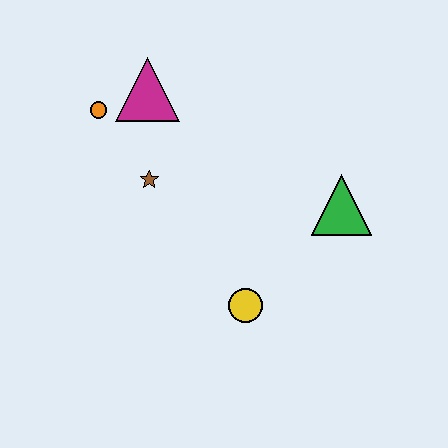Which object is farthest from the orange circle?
The green triangle is farthest from the orange circle.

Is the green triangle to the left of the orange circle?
No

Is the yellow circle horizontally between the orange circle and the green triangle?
Yes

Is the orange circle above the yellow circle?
Yes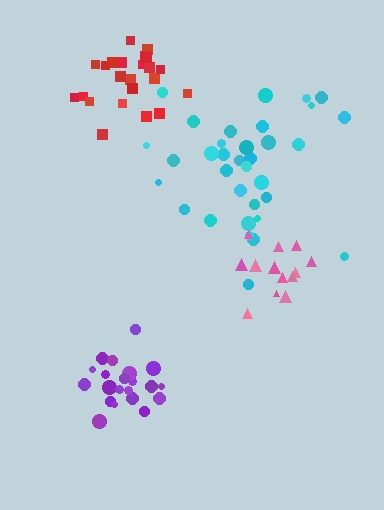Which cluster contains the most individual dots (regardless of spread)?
Cyan (34).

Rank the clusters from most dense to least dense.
purple, red, pink, cyan.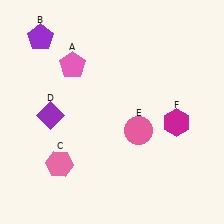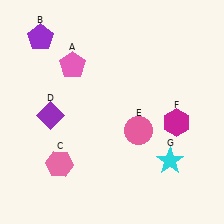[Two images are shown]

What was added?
A cyan star (G) was added in Image 2.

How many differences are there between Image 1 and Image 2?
There is 1 difference between the two images.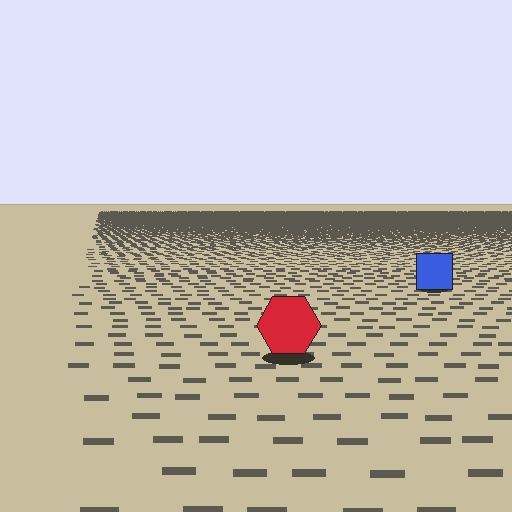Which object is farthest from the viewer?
The blue square is farthest from the viewer. It appears smaller and the ground texture around it is denser.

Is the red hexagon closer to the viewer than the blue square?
Yes. The red hexagon is closer — you can tell from the texture gradient: the ground texture is coarser near it.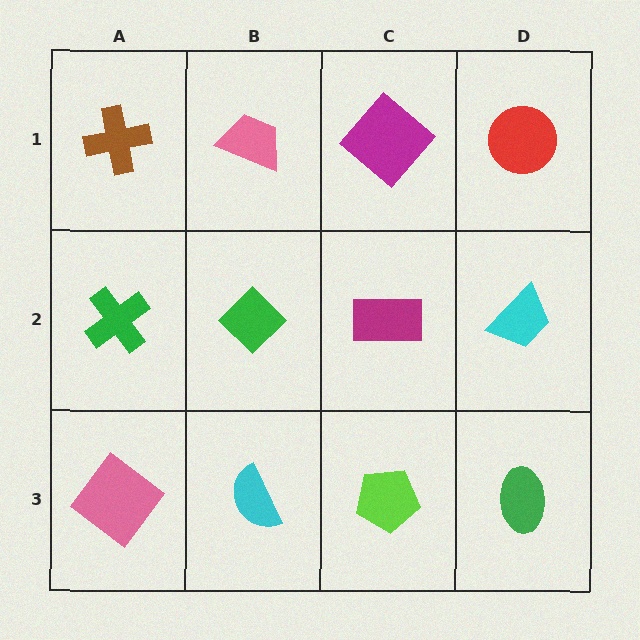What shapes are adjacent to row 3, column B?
A green diamond (row 2, column B), a pink diamond (row 3, column A), a lime pentagon (row 3, column C).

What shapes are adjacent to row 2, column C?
A magenta diamond (row 1, column C), a lime pentagon (row 3, column C), a green diamond (row 2, column B), a cyan trapezoid (row 2, column D).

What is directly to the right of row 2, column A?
A green diamond.